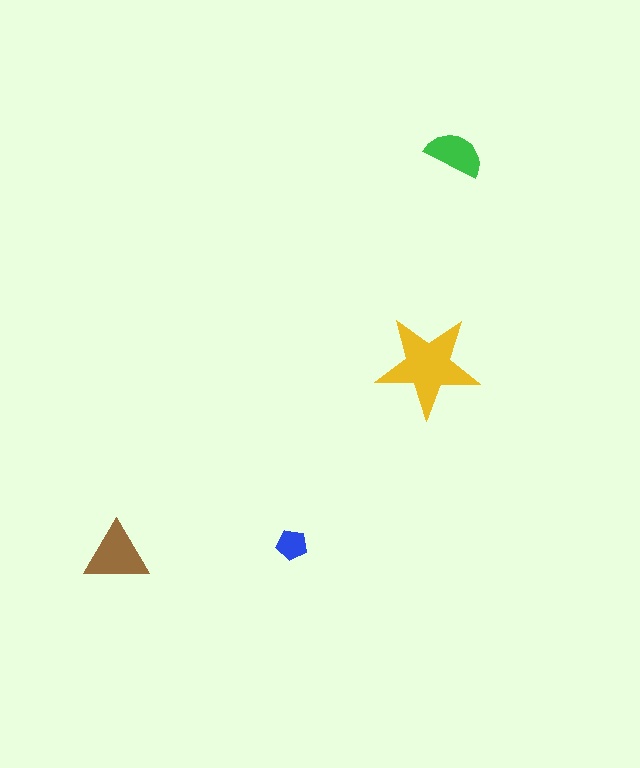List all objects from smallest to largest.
The blue pentagon, the green semicircle, the brown triangle, the yellow star.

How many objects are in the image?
There are 4 objects in the image.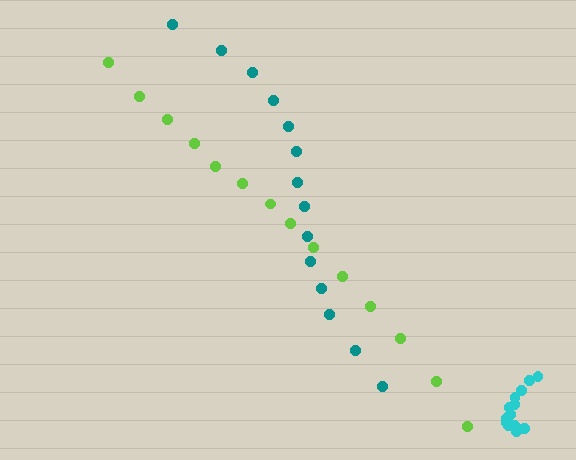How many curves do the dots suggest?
There are 3 distinct paths.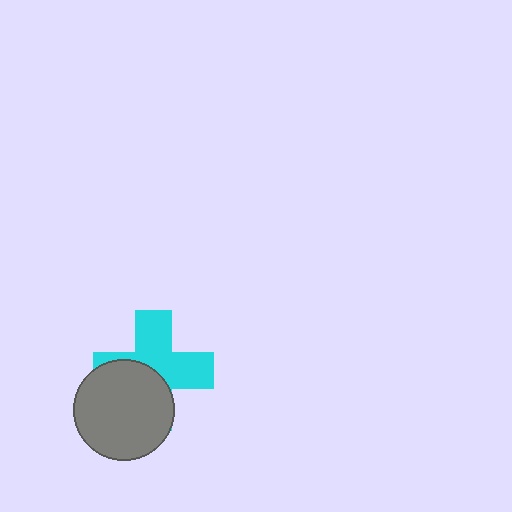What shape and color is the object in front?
The object in front is a gray circle.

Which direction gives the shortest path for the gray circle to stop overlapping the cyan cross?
Moving toward the lower-left gives the shortest separation.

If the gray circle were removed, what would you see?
You would see the complete cyan cross.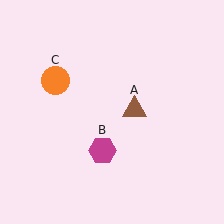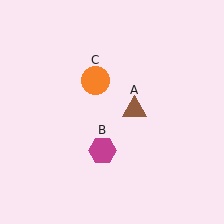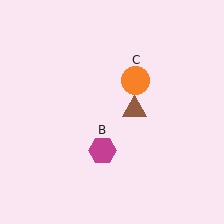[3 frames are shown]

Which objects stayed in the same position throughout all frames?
Brown triangle (object A) and magenta hexagon (object B) remained stationary.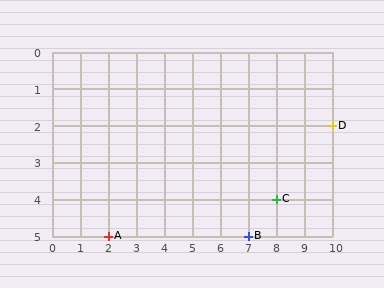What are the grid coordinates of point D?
Point D is at grid coordinates (10, 2).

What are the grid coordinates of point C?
Point C is at grid coordinates (8, 4).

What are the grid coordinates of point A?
Point A is at grid coordinates (2, 5).